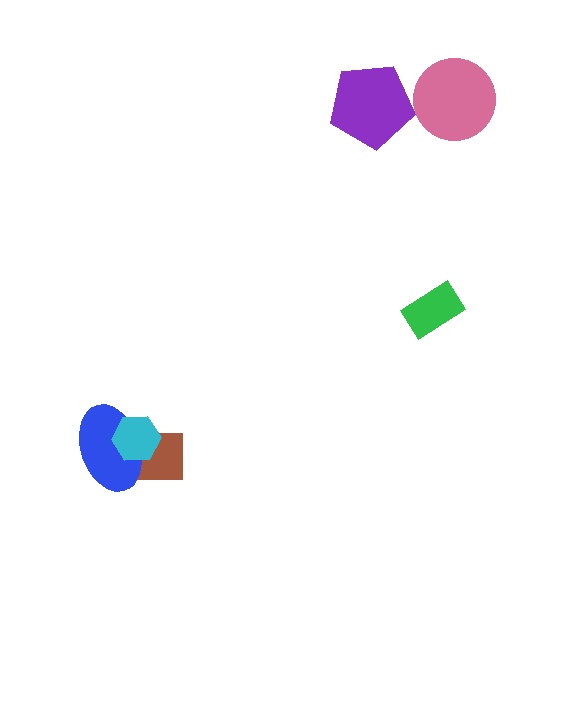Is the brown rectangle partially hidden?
Yes, it is partially covered by another shape.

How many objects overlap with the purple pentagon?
0 objects overlap with the purple pentagon.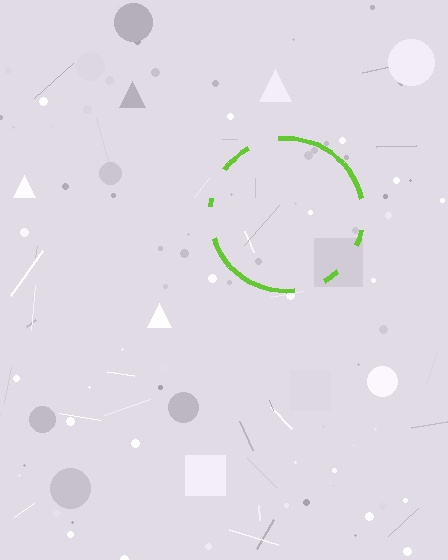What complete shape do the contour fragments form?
The contour fragments form a circle.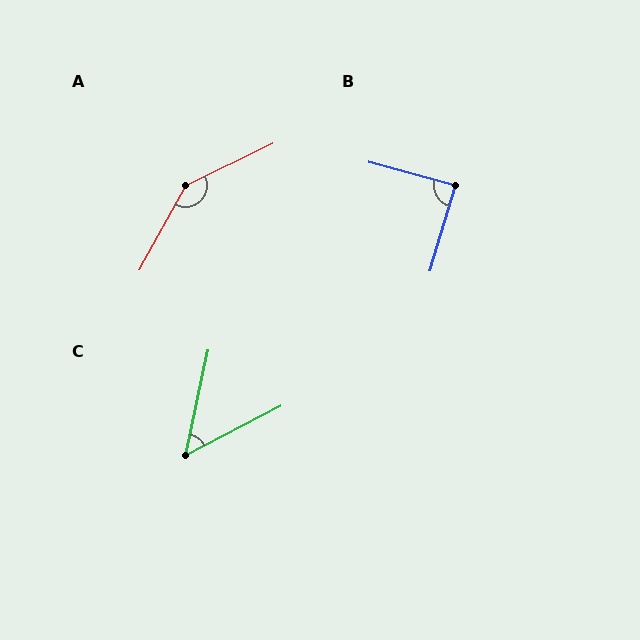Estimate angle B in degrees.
Approximately 89 degrees.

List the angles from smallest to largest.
C (50°), B (89°), A (145°).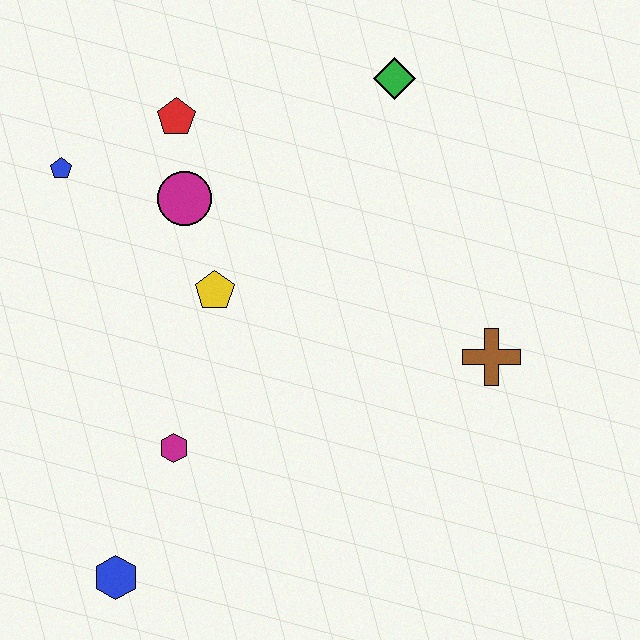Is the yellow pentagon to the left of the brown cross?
Yes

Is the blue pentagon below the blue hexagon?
No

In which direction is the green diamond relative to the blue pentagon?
The green diamond is to the right of the blue pentagon.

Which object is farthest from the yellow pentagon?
The blue hexagon is farthest from the yellow pentagon.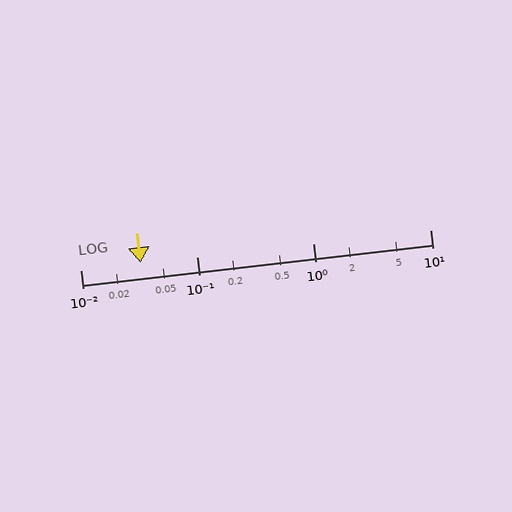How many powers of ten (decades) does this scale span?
The scale spans 3 decades, from 0.01 to 10.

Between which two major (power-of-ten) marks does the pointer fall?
The pointer is between 0.01 and 0.1.